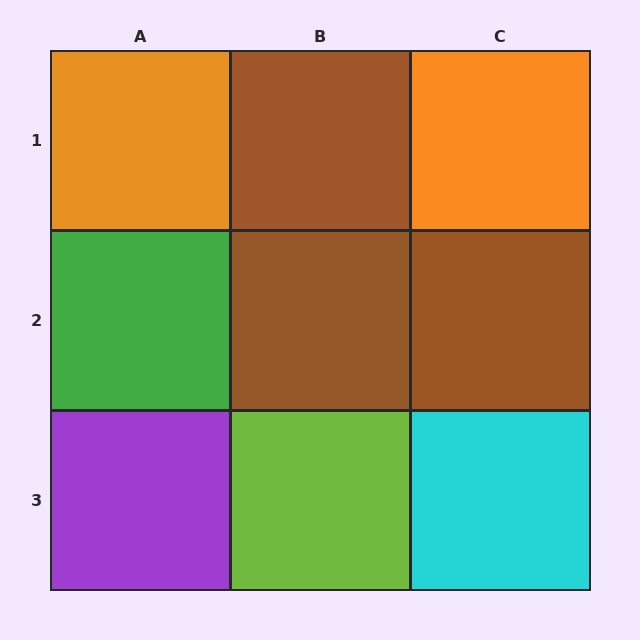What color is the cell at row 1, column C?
Orange.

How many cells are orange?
2 cells are orange.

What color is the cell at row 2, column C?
Brown.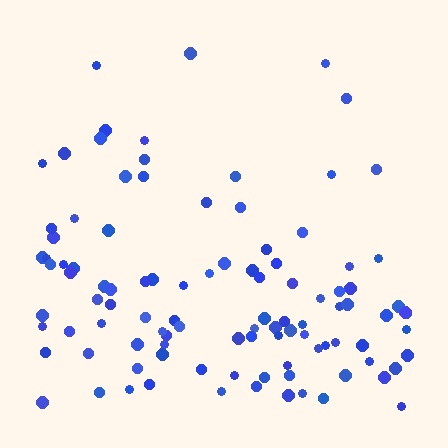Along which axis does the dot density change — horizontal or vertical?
Vertical.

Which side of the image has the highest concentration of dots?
The bottom.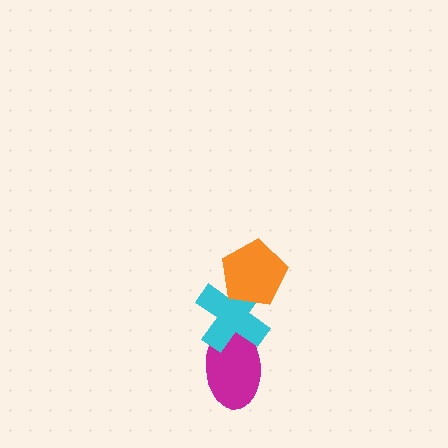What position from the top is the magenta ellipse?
The magenta ellipse is 3rd from the top.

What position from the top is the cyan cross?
The cyan cross is 2nd from the top.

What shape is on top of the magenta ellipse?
The cyan cross is on top of the magenta ellipse.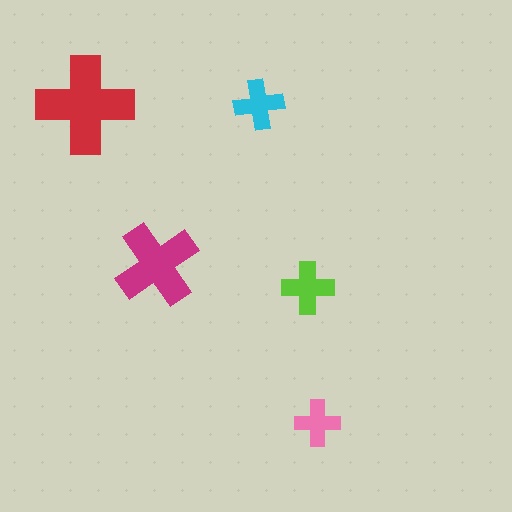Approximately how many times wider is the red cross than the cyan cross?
About 2 times wider.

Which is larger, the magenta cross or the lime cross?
The magenta one.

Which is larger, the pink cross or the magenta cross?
The magenta one.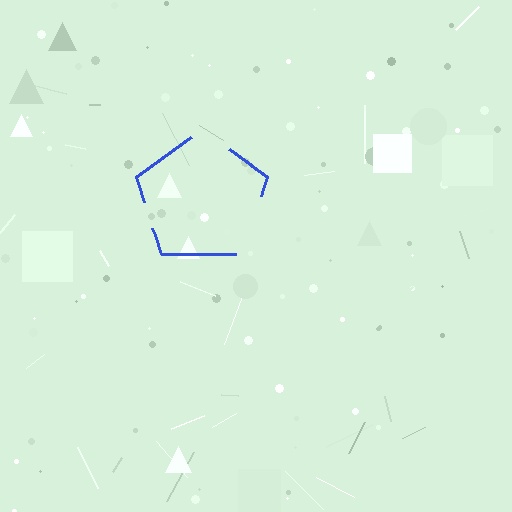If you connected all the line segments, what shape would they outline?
They would outline a pentagon.